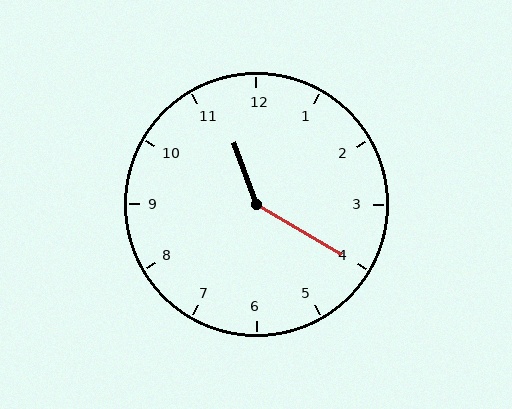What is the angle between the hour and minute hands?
Approximately 140 degrees.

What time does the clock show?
11:20.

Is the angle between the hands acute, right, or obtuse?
It is obtuse.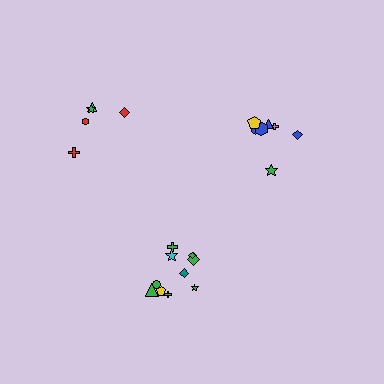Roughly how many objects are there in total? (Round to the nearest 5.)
Roughly 20 objects in total.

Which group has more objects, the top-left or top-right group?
The top-right group.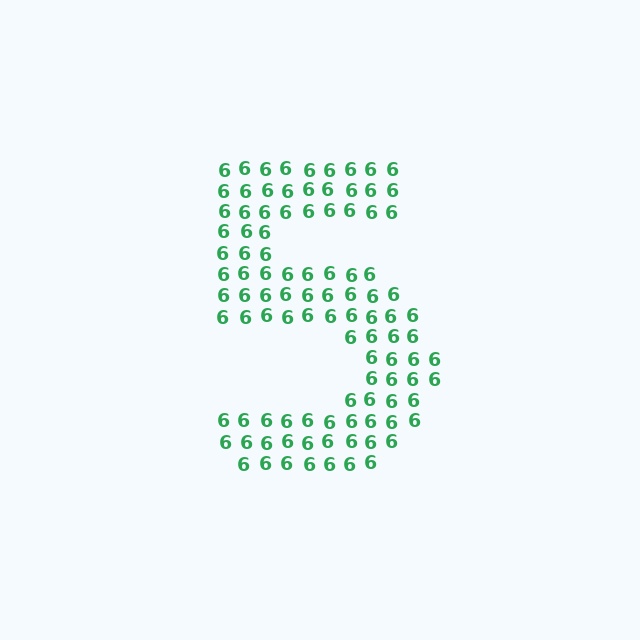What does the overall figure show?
The overall figure shows the digit 5.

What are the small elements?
The small elements are digit 6's.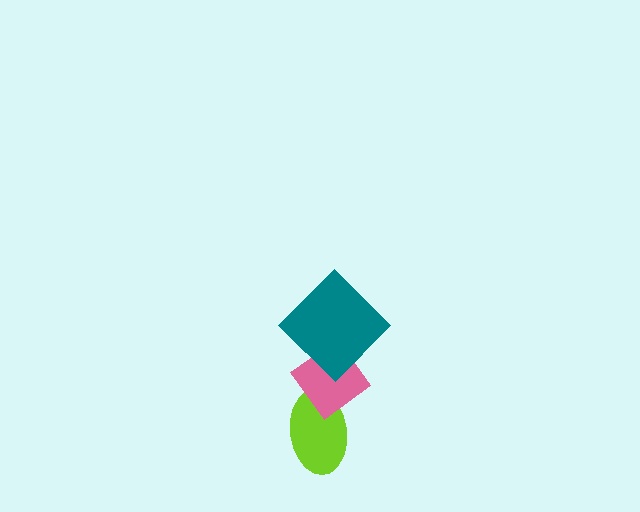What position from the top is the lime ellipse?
The lime ellipse is 3rd from the top.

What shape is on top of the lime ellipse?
The pink diamond is on top of the lime ellipse.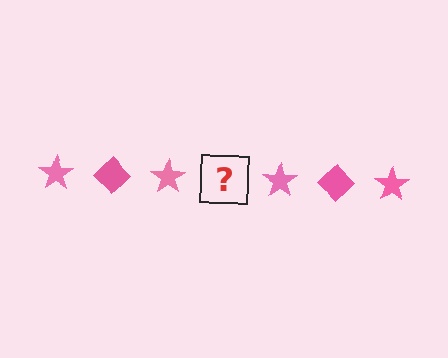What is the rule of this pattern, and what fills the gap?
The rule is that the pattern cycles through star, diamond shapes in pink. The gap should be filled with a pink diamond.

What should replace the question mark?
The question mark should be replaced with a pink diamond.